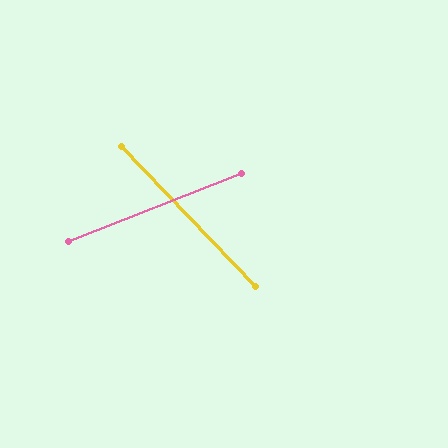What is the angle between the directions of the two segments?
Approximately 68 degrees.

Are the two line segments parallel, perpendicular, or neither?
Neither parallel nor perpendicular — they differ by about 68°.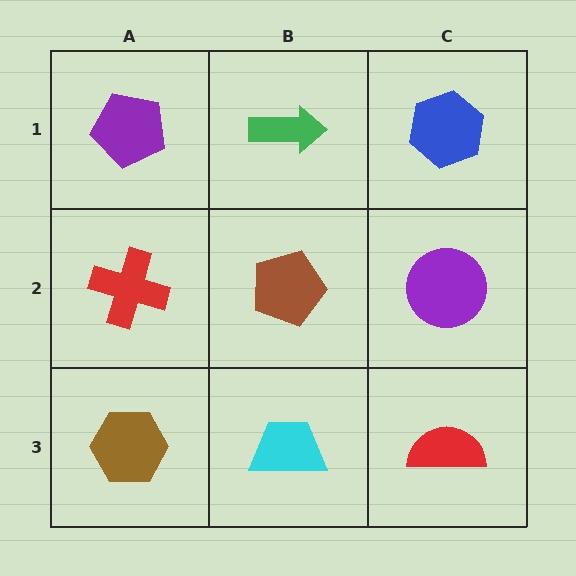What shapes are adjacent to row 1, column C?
A purple circle (row 2, column C), a green arrow (row 1, column B).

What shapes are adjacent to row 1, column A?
A red cross (row 2, column A), a green arrow (row 1, column B).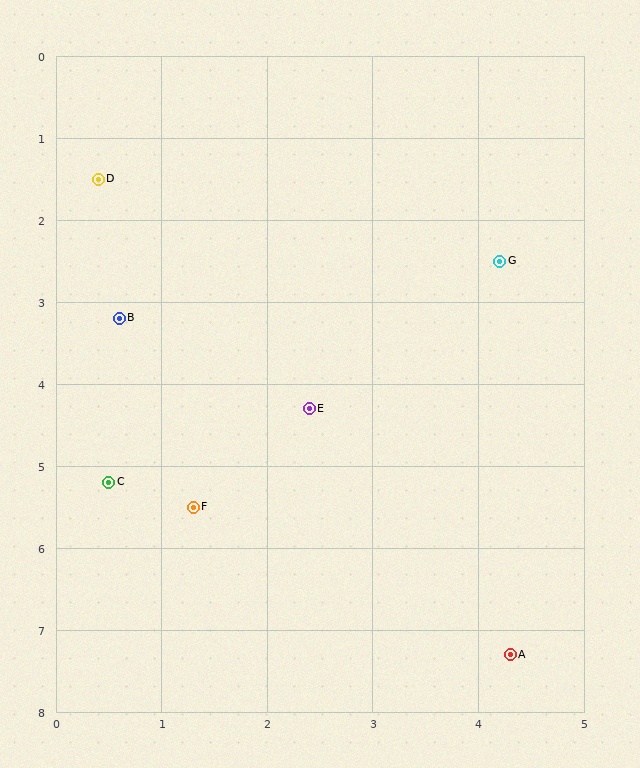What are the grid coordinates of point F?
Point F is at approximately (1.3, 5.5).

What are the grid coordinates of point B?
Point B is at approximately (0.6, 3.2).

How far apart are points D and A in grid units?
Points D and A are about 7.0 grid units apart.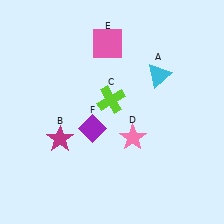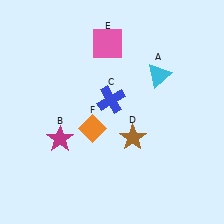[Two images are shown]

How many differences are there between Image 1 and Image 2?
There are 3 differences between the two images.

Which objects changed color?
C changed from lime to blue. D changed from pink to brown. F changed from purple to orange.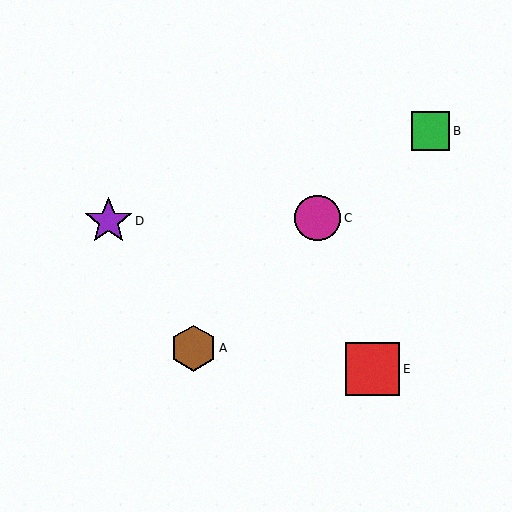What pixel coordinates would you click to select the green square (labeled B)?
Click at (431, 131) to select the green square B.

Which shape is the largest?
The red square (labeled E) is the largest.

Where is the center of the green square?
The center of the green square is at (431, 131).